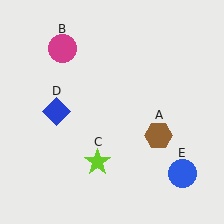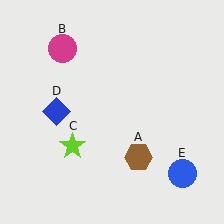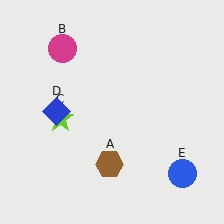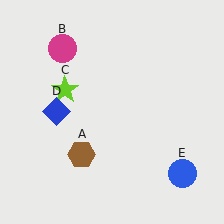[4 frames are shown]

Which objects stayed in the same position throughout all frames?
Magenta circle (object B) and blue diamond (object D) and blue circle (object E) remained stationary.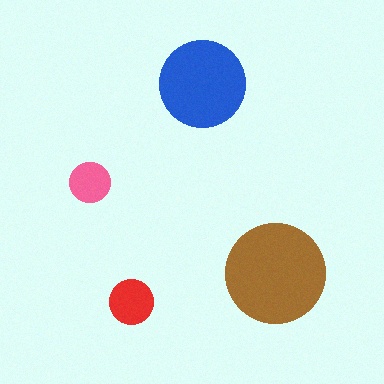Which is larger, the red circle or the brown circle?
The brown one.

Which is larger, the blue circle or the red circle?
The blue one.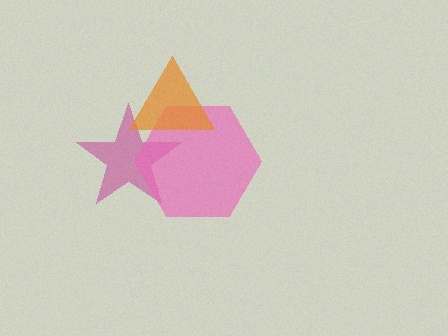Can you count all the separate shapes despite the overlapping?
Yes, there are 3 separate shapes.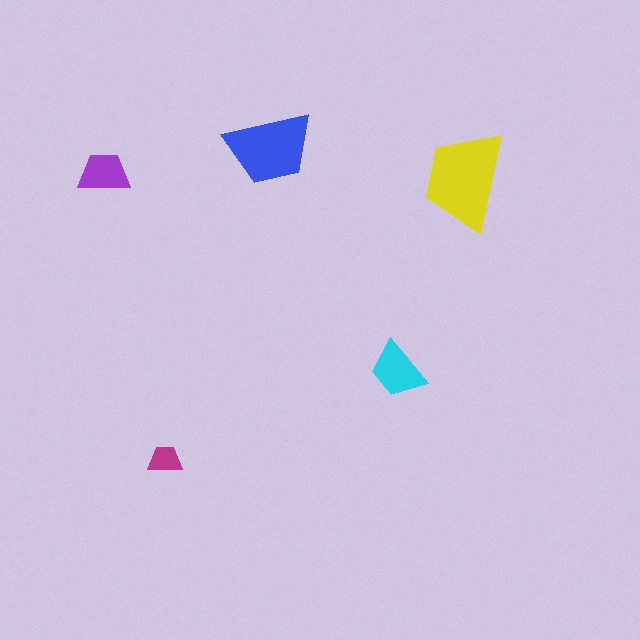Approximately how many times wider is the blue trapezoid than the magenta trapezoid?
About 2.5 times wider.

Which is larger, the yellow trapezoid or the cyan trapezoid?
The yellow one.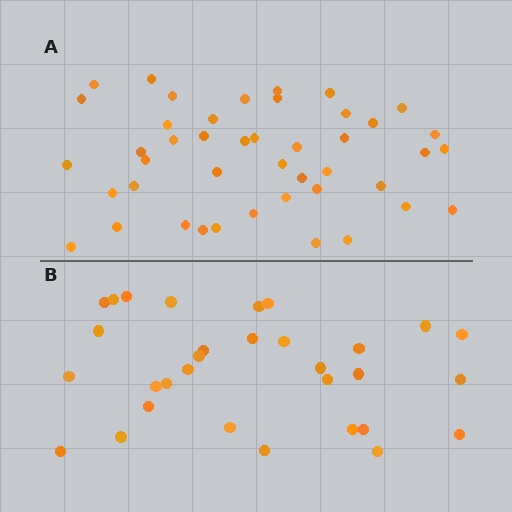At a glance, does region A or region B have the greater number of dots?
Region A (the top region) has more dots.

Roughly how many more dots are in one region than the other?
Region A has approximately 15 more dots than region B.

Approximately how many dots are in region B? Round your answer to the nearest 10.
About 30 dots. (The exact count is 31, which rounds to 30.)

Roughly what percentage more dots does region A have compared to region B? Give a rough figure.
About 40% more.